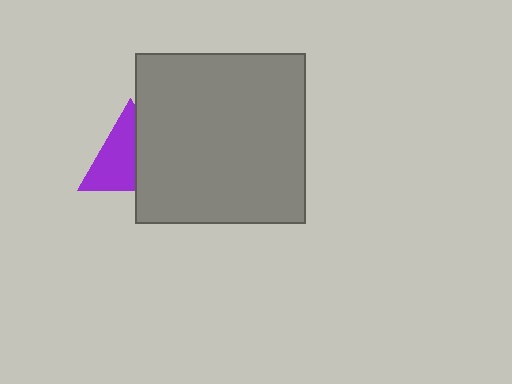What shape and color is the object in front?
The object in front is a gray square.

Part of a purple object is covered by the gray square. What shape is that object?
It is a triangle.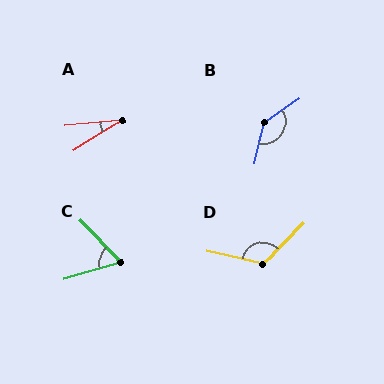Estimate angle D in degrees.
Approximately 121 degrees.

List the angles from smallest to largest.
A (27°), C (62°), D (121°), B (137°).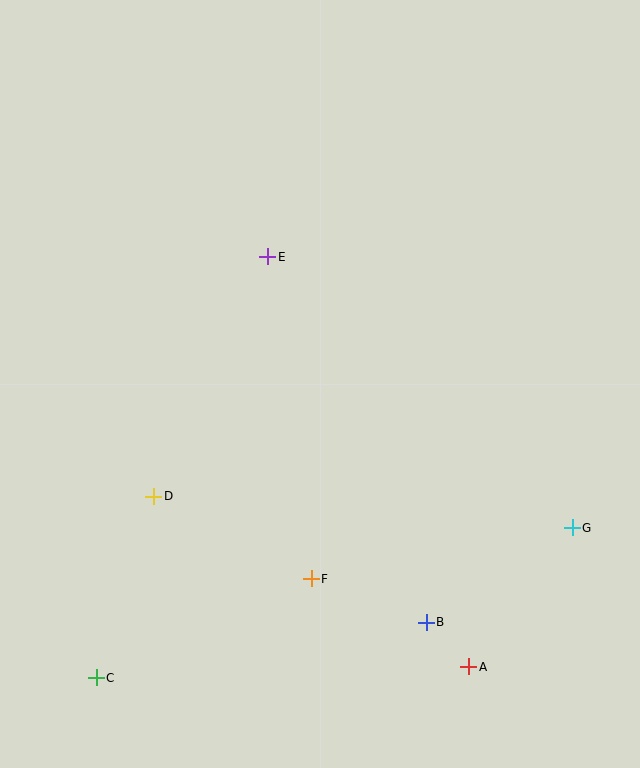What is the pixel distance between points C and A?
The distance between C and A is 373 pixels.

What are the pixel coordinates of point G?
Point G is at (572, 528).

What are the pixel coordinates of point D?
Point D is at (154, 496).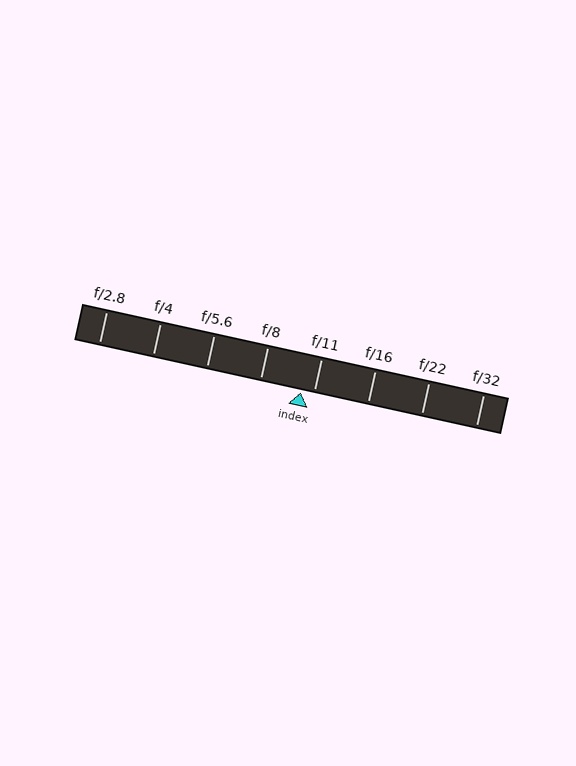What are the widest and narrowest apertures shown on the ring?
The widest aperture shown is f/2.8 and the narrowest is f/32.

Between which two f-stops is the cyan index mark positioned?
The index mark is between f/8 and f/11.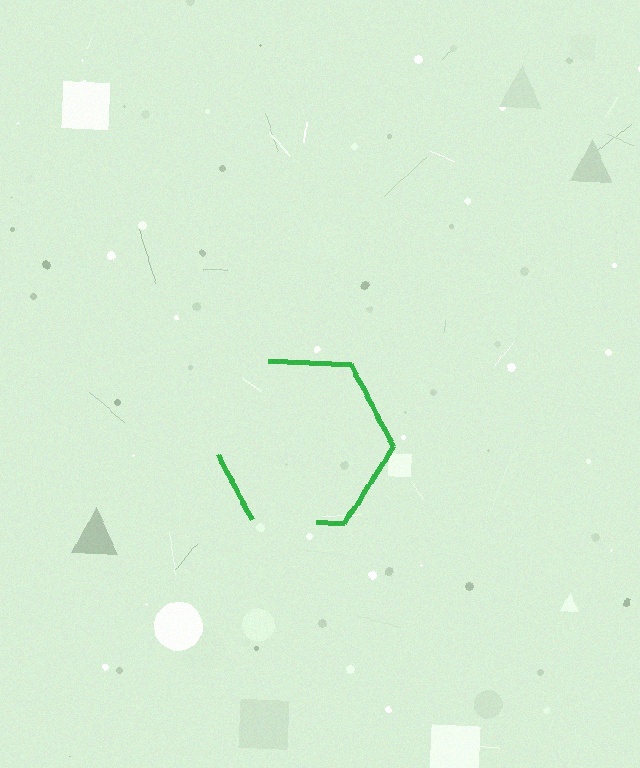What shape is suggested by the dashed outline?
The dashed outline suggests a hexagon.